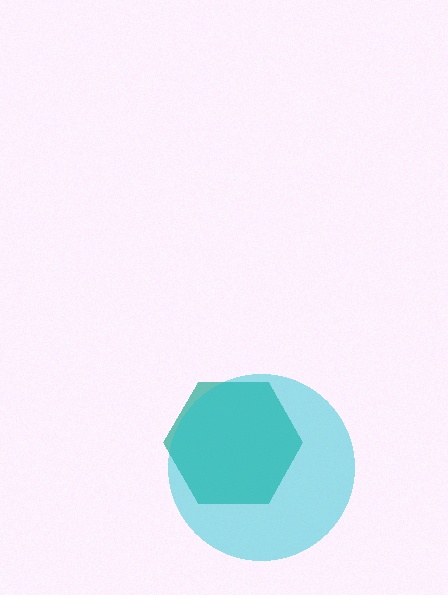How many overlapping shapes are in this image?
There are 2 overlapping shapes in the image.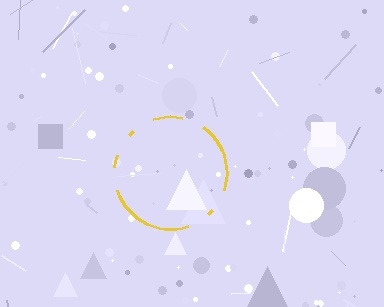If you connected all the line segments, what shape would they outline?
They would outline a circle.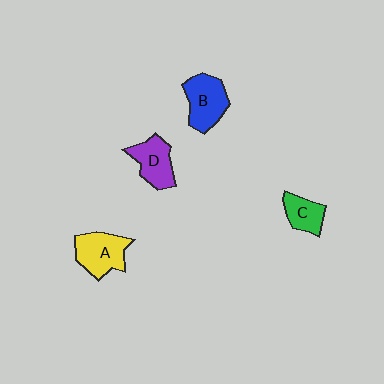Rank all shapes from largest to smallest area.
From largest to smallest: B (blue), A (yellow), D (purple), C (green).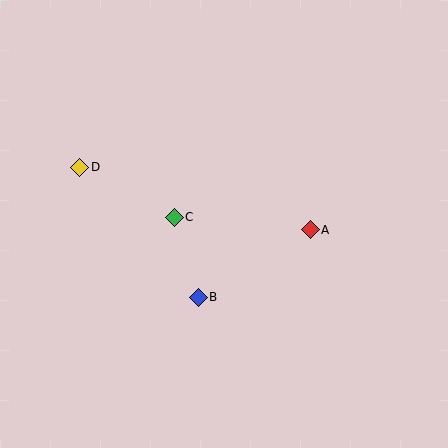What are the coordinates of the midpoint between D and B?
The midpoint between D and B is at (139, 232).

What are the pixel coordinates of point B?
Point B is at (198, 297).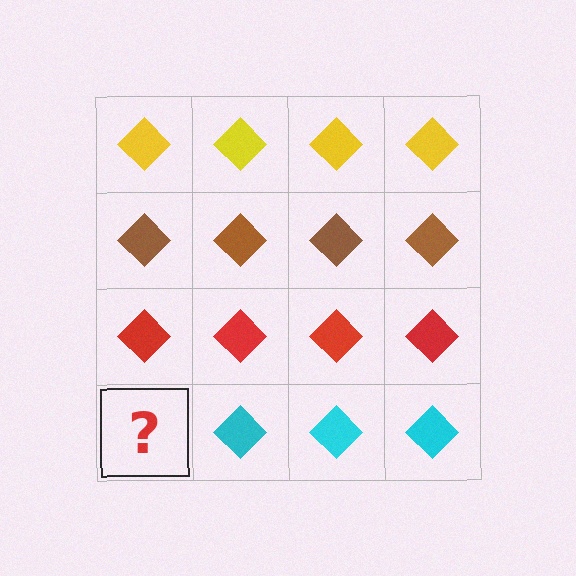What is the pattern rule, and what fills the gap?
The rule is that each row has a consistent color. The gap should be filled with a cyan diamond.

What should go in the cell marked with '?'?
The missing cell should contain a cyan diamond.